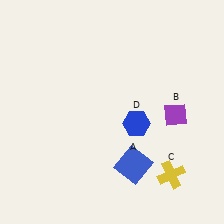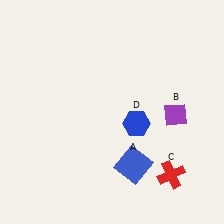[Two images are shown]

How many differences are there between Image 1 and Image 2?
There is 1 difference between the two images.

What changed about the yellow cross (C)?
In Image 1, C is yellow. In Image 2, it changed to red.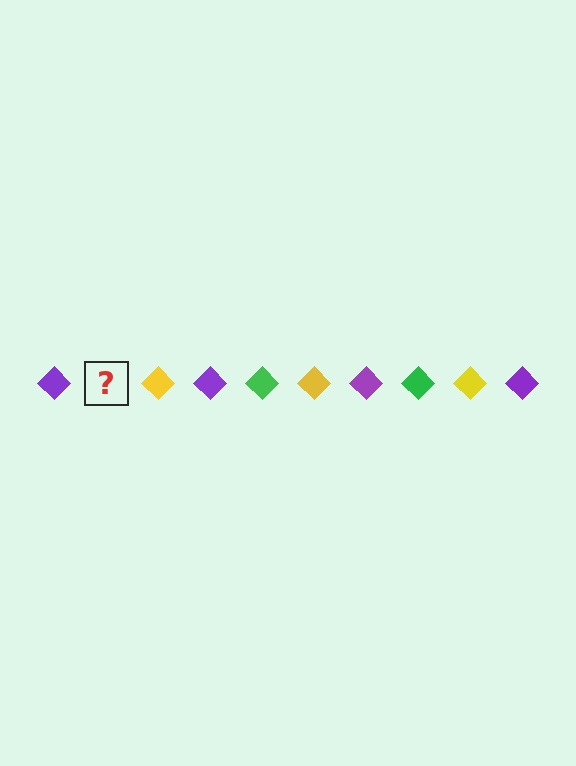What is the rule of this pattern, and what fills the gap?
The rule is that the pattern cycles through purple, green, yellow diamonds. The gap should be filled with a green diamond.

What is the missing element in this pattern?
The missing element is a green diamond.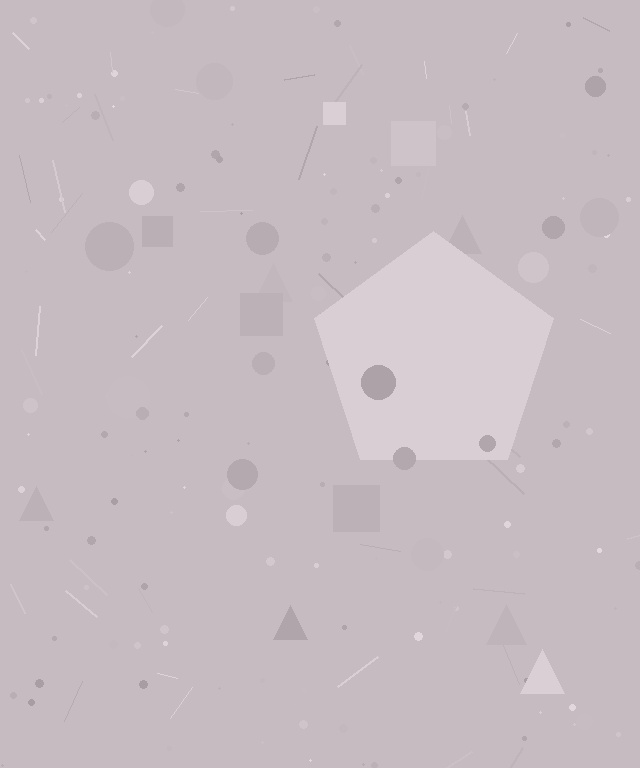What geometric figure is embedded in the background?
A pentagon is embedded in the background.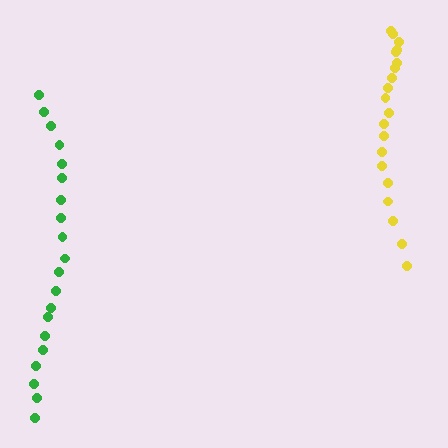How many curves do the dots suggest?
There are 2 distinct paths.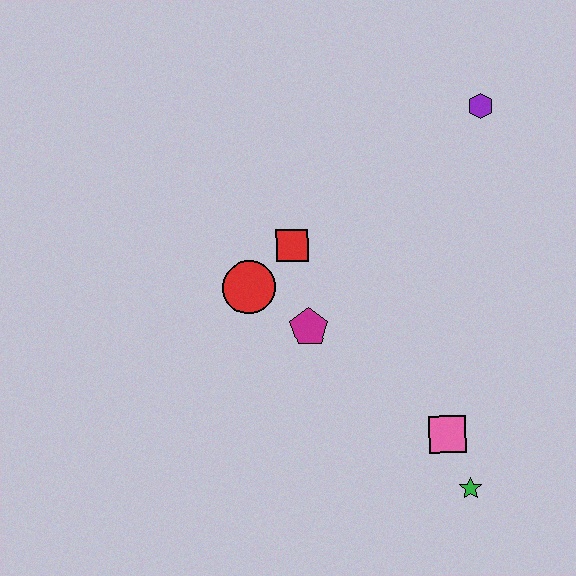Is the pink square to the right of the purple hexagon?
No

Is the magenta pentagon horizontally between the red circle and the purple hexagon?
Yes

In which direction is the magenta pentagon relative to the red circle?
The magenta pentagon is to the right of the red circle.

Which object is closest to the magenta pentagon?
The red circle is closest to the magenta pentagon.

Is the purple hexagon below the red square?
No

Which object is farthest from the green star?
The purple hexagon is farthest from the green star.